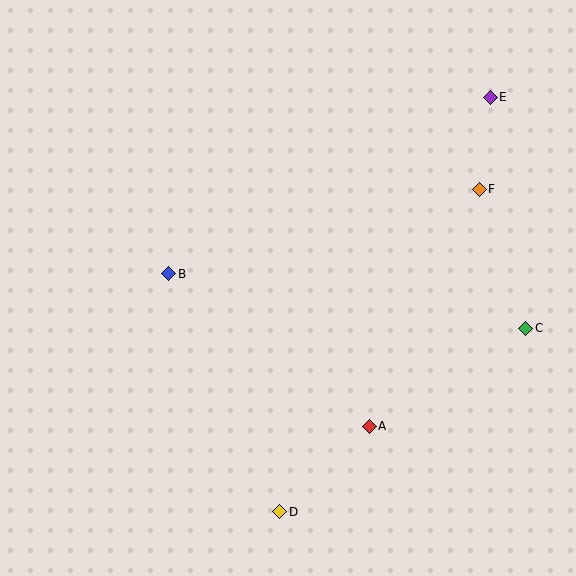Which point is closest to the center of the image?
Point B at (169, 274) is closest to the center.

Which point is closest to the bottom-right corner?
Point C is closest to the bottom-right corner.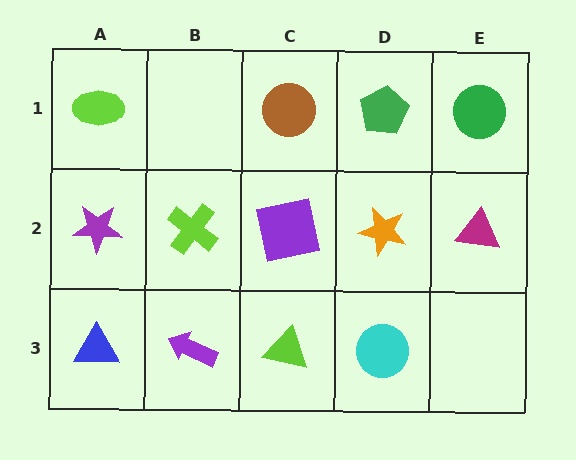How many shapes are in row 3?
4 shapes.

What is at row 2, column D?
An orange star.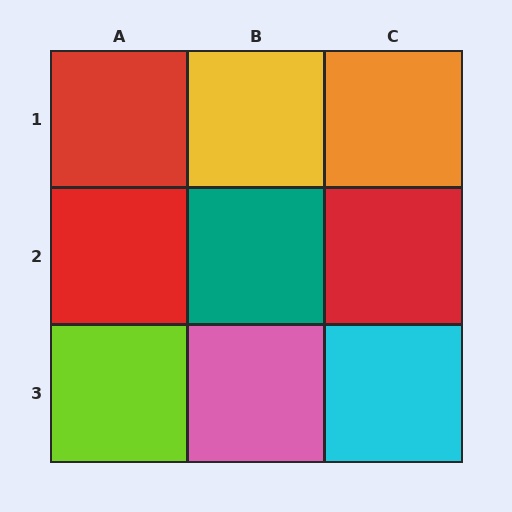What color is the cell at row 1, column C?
Orange.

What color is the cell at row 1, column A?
Red.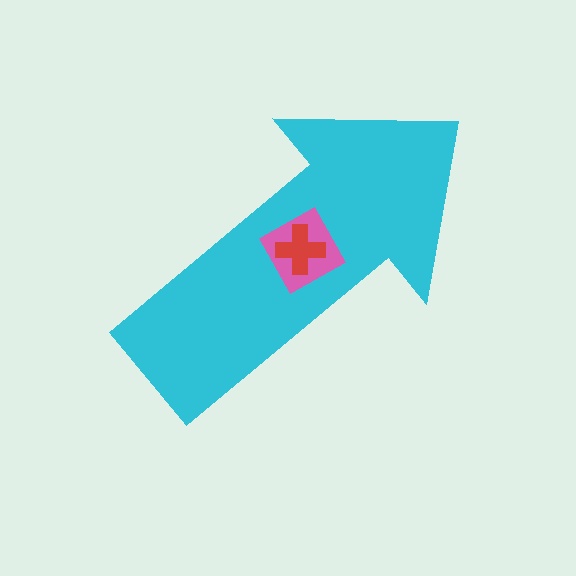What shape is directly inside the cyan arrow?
The pink diamond.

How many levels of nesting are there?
3.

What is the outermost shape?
The cyan arrow.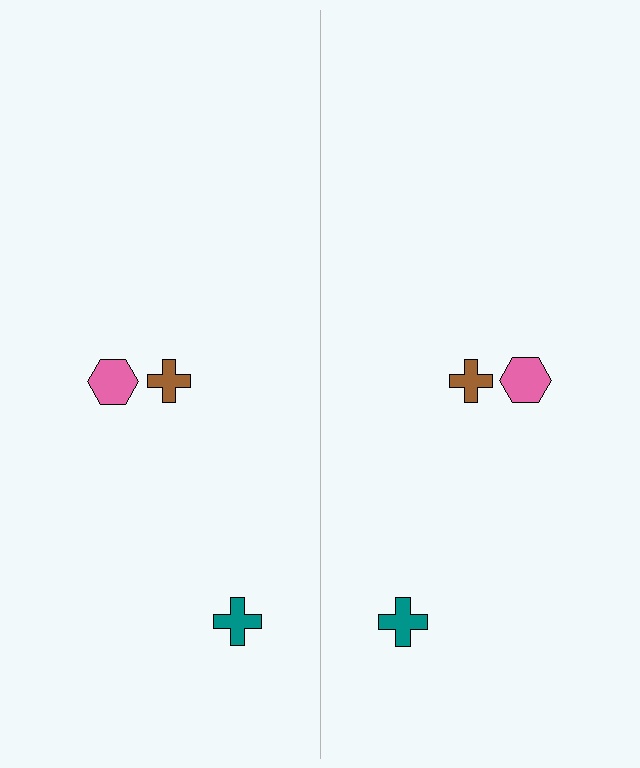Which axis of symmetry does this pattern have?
The pattern has a vertical axis of symmetry running through the center of the image.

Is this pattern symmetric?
Yes, this pattern has bilateral (reflection) symmetry.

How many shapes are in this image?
There are 6 shapes in this image.